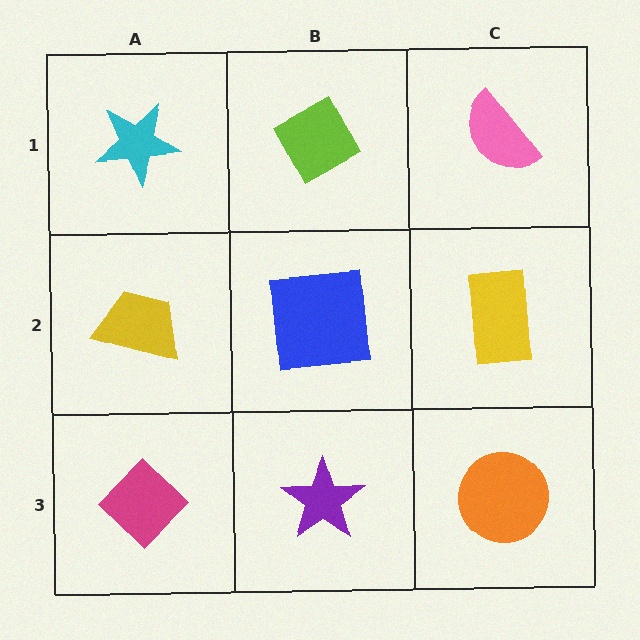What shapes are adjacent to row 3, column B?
A blue square (row 2, column B), a magenta diamond (row 3, column A), an orange circle (row 3, column C).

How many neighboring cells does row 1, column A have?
2.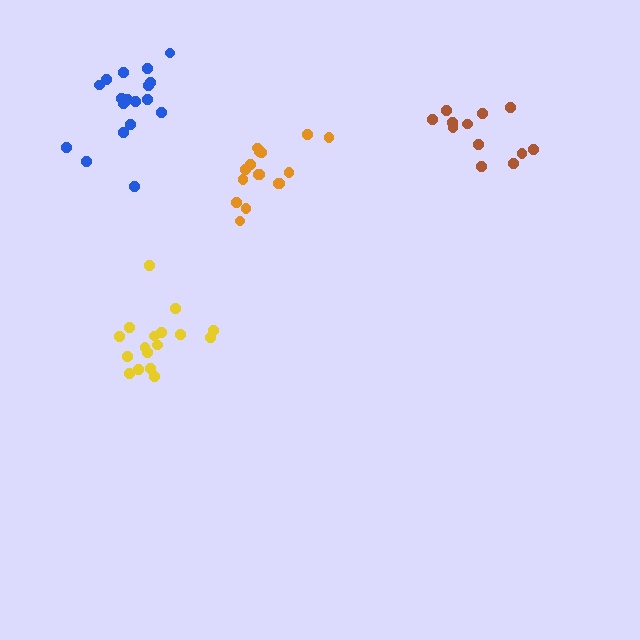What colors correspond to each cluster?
The clusters are colored: brown, orange, blue, yellow.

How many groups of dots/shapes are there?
There are 4 groups.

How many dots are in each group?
Group 1: 13 dots, Group 2: 16 dots, Group 3: 18 dots, Group 4: 17 dots (64 total).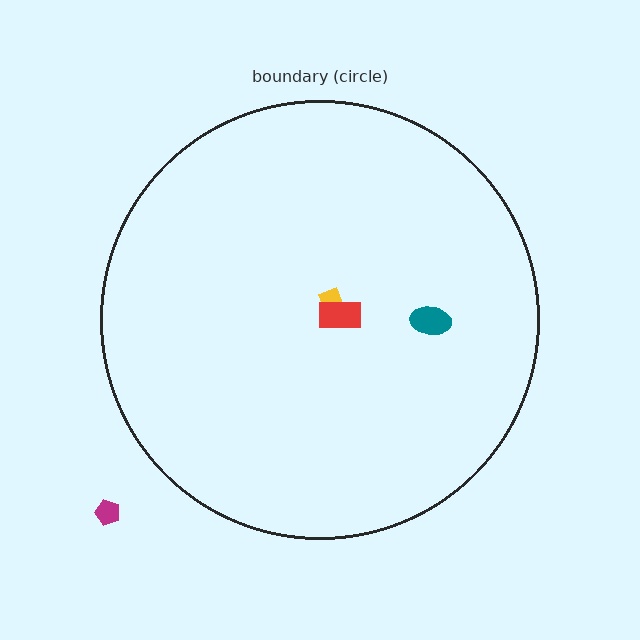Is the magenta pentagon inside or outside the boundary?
Outside.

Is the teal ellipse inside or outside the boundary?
Inside.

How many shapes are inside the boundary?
3 inside, 1 outside.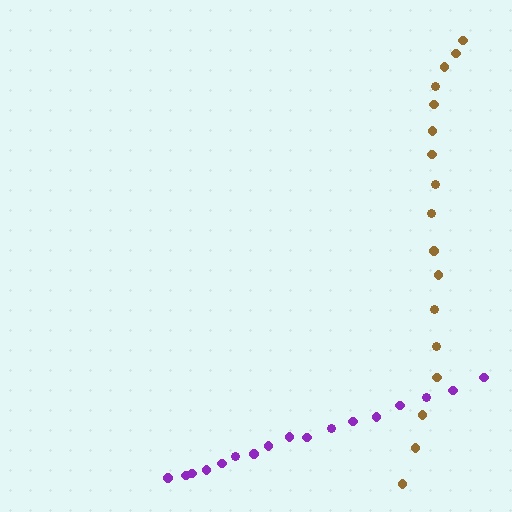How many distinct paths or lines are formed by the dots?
There are 2 distinct paths.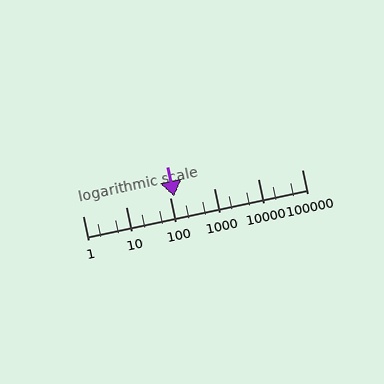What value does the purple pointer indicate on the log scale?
The pointer indicates approximately 120.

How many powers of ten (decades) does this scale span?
The scale spans 5 decades, from 1 to 100000.